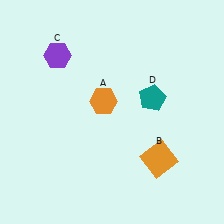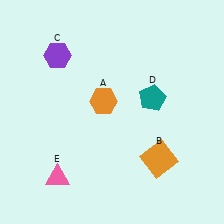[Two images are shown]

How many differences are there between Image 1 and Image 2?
There is 1 difference between the two images.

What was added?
A pink triangle (E) was added in Image 2.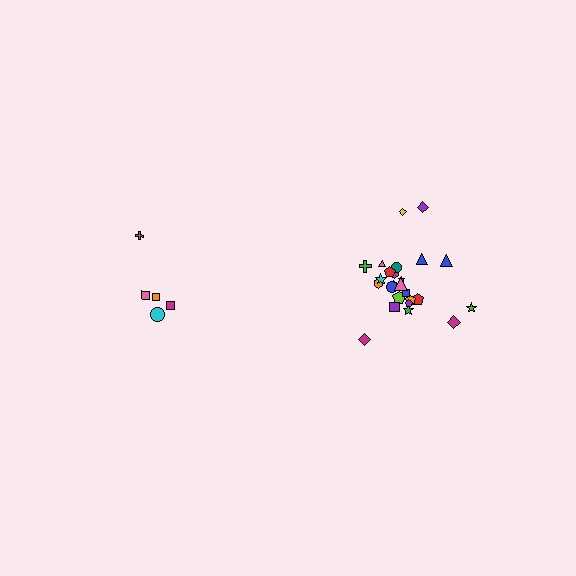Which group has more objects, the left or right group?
The right group.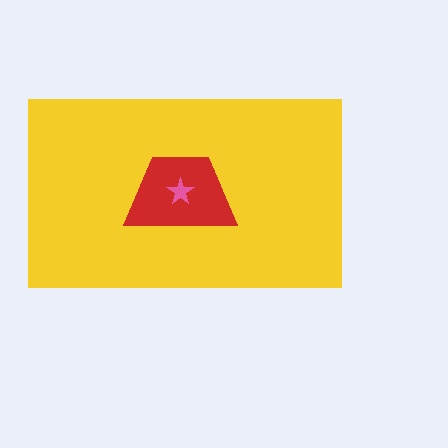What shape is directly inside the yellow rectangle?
The red trapezoid.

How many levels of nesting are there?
3.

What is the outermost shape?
The yellow rectangle.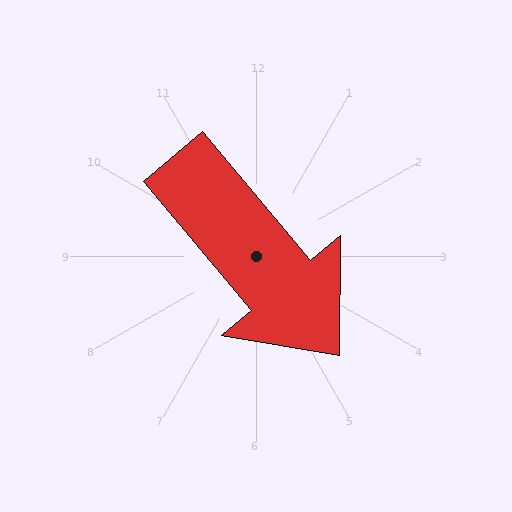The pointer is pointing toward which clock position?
Roughly 5 o'clock.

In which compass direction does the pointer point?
Southeast.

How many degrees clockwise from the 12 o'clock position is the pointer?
Approximately 140 degrees.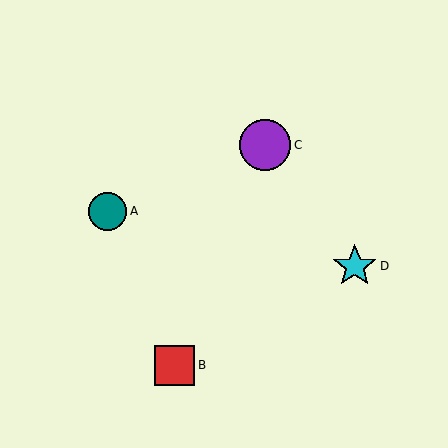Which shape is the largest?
The purple circle (labeled C) is the largest.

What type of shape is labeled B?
Shape B is a red square.